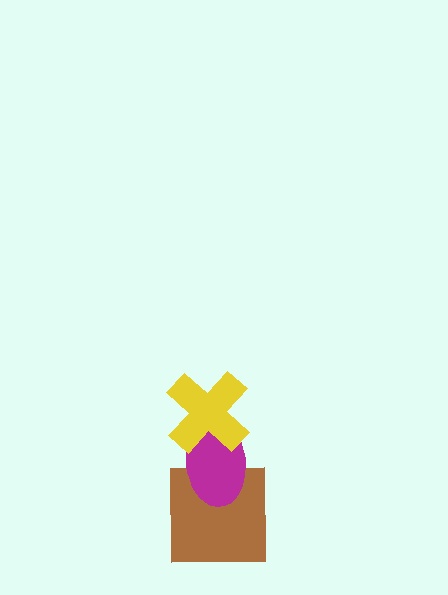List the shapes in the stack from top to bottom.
From top to bottom: the yellow cross, the magenta ellipse, the brown square.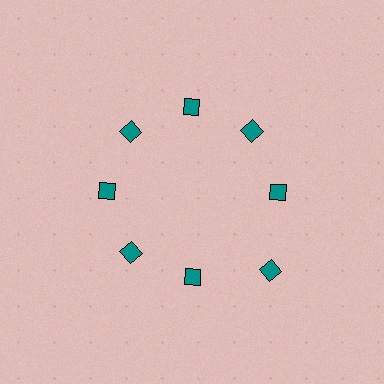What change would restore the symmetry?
The symmetry would be restored by moving it inward, back onto the ring so that all 8 diamonds sit at equal angles and equal distance from the center.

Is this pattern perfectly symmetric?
No. The 8 teal diamonds are arranged in a ring, but one element near the 4 o'clock position is pushed outward from the center, breaking the 8-fold rotational symmetry.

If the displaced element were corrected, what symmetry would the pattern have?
It would have 8-fold rotational symmetry — the pattern would map onto itself every 45 degrees.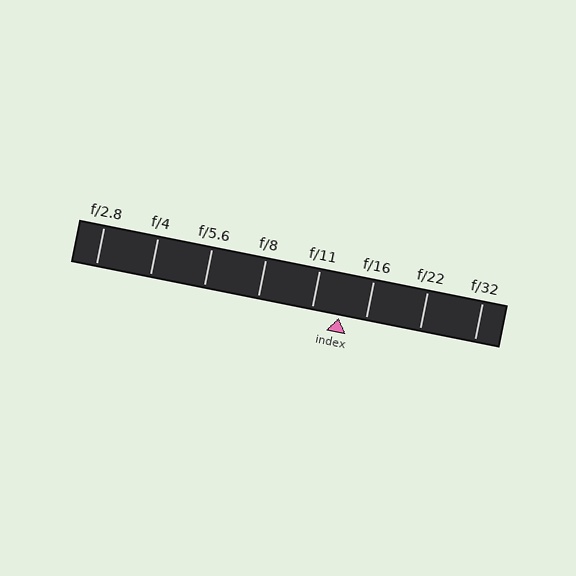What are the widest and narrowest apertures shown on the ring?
The widest aperture shown is f/2.8 and the narrowest is f/32.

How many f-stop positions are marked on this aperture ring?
There are 8 f-stop positions marked.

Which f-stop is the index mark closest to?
The index mark is closest to f/16.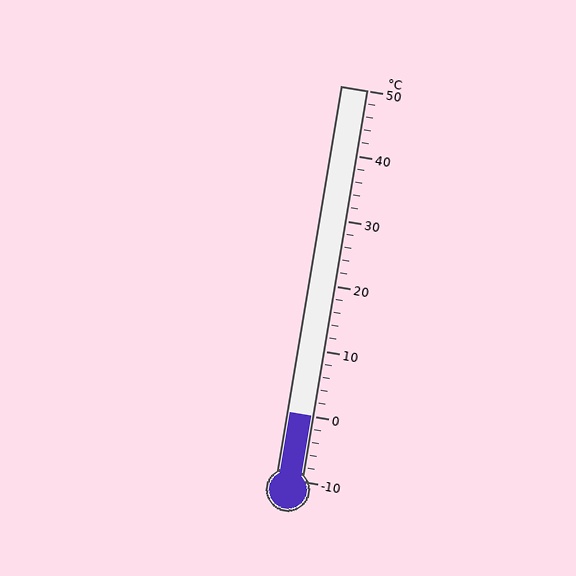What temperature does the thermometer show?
The thermometer shows approximately 0°C.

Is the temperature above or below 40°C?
The temperature is below 40°C.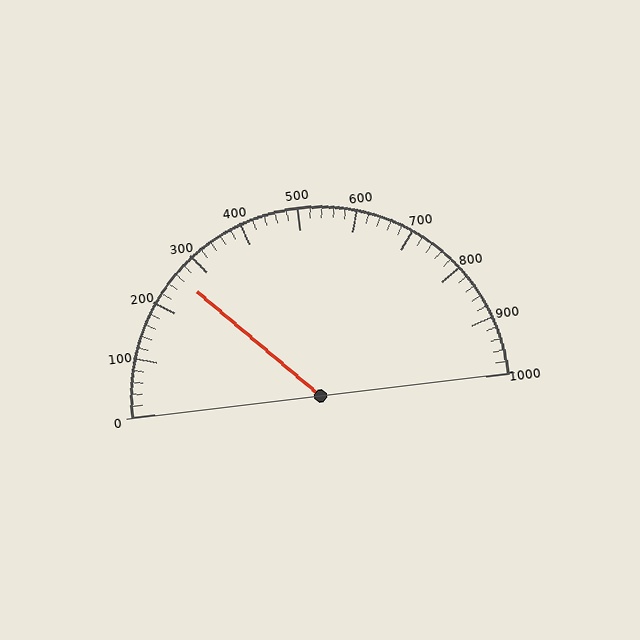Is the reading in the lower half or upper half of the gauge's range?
The reading is in the lower half of the range (0 to 1000).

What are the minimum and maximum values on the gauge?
The gauge ranges from 0 to 1000.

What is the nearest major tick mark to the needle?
The nearest major tick mark is 300.